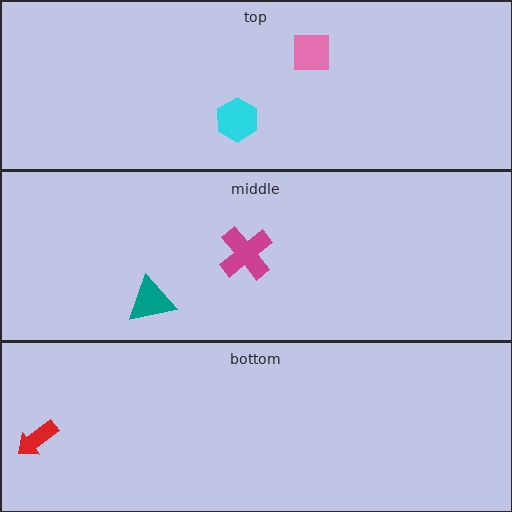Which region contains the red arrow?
The bottom region.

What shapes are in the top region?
The pink square, the cyan hexagon.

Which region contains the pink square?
The top region.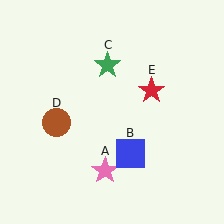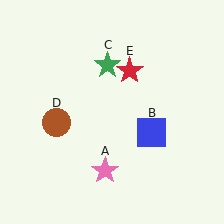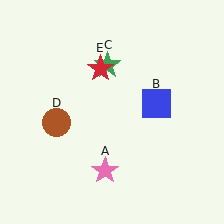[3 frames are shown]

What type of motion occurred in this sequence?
The blue square (object B), red star (object E) rotated counterclockwise around the center of the scene.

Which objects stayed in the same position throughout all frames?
Pink star (object A) and green star (object C) and brown circle (object D) remained stationary.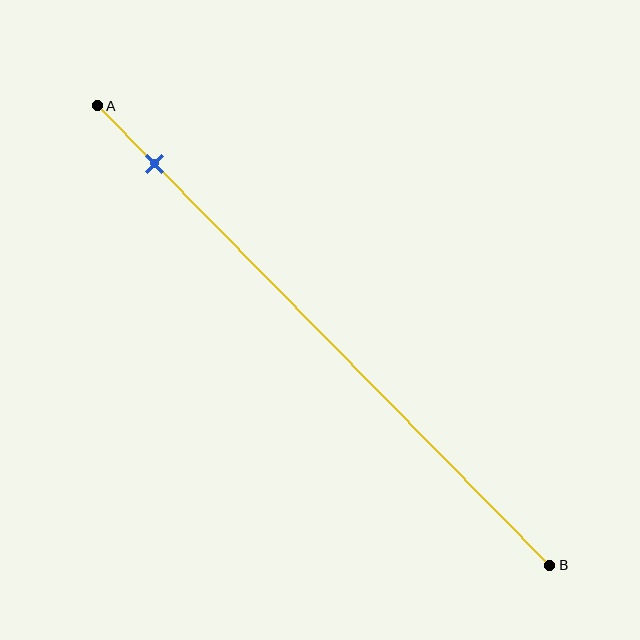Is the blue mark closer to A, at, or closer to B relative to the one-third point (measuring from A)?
The blue mark is closer to point A than the one-third point of segment AB.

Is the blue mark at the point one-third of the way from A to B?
No, the mark is at about 15% from A, not at the 33% one-third point.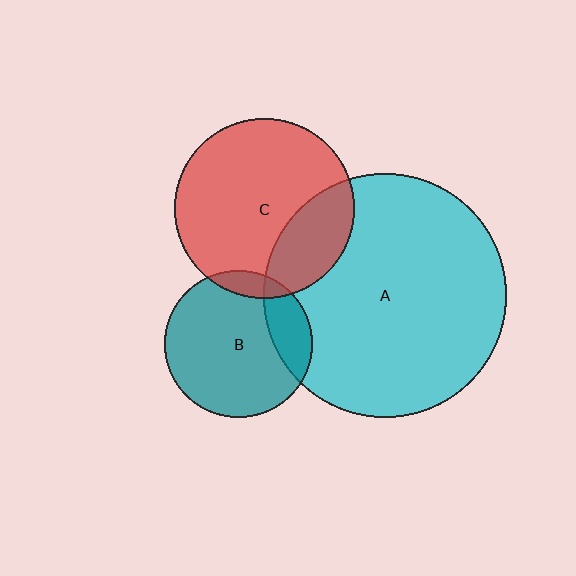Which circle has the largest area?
Circle A (cyan).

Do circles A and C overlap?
Yes.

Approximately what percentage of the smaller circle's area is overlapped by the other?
Approximately 25%.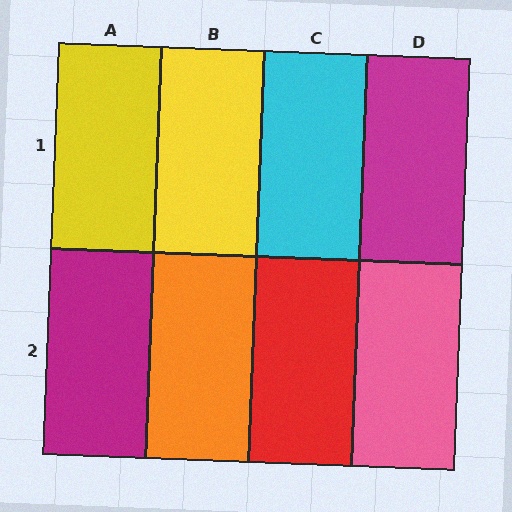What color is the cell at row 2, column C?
Red.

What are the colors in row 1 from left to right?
Yellow, yellow, cyan, magenta.